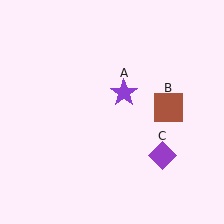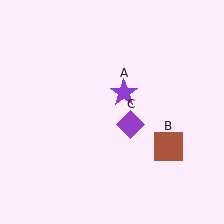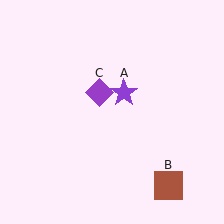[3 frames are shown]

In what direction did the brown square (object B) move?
The brown square (object B) moved down.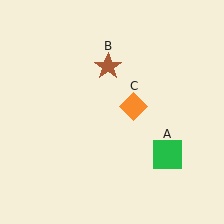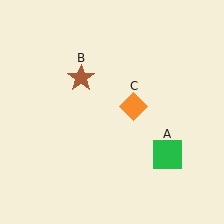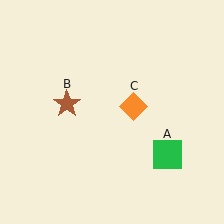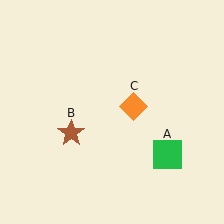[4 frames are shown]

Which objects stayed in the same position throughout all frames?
Green square (object A) and orange diamond (object C) remained stationary.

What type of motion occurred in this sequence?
The brown star (object B) rotated counterclockwise around the center of the scene.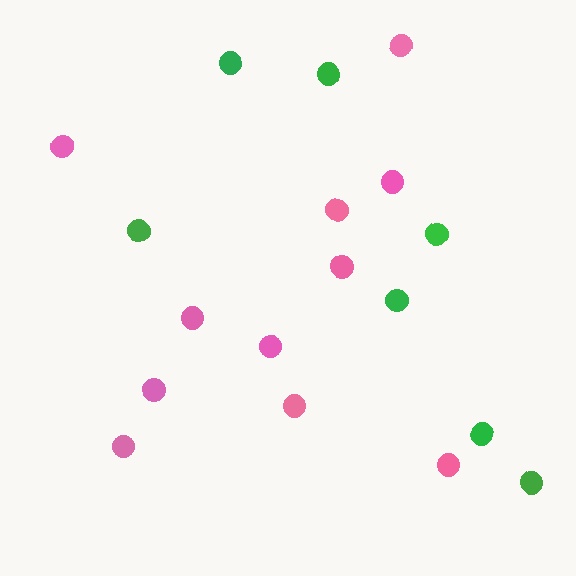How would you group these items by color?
There are 2 groups: one group of pink circles (11) and one group of green circles (7).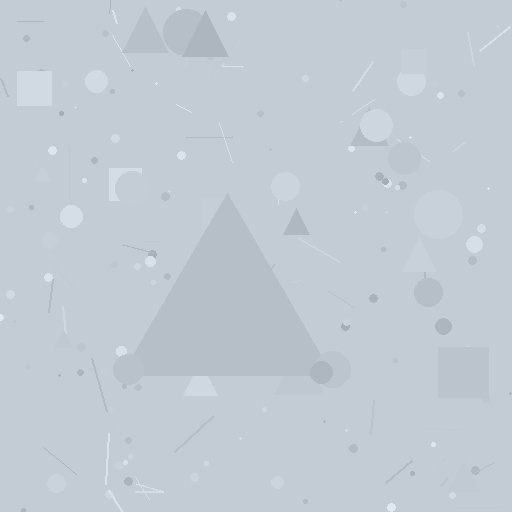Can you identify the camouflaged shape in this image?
The camouflaged shape is a triangle.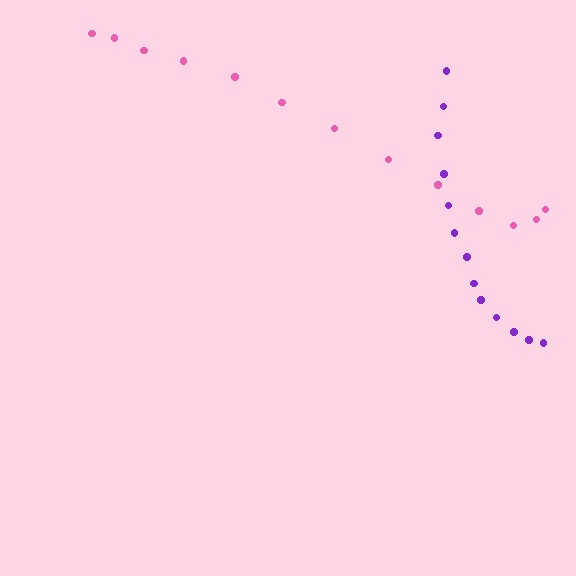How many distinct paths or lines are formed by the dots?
There are 2 distinct paths.